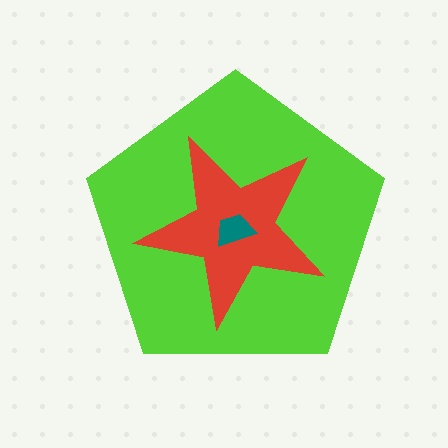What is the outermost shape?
The lime pentagon.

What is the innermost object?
The teal trapezoid.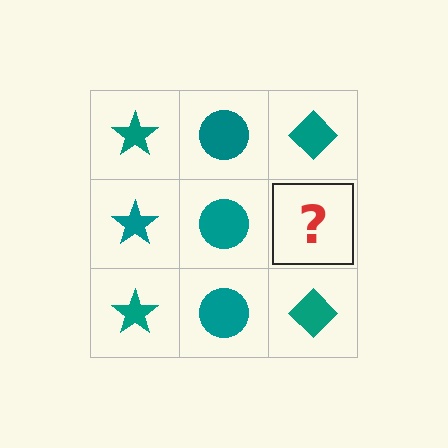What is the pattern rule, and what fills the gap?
The rule is that each column has a consistent shape. The gap should be filled with a teal diamond.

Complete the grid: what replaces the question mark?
The question mark should be replaced with a teal diamond.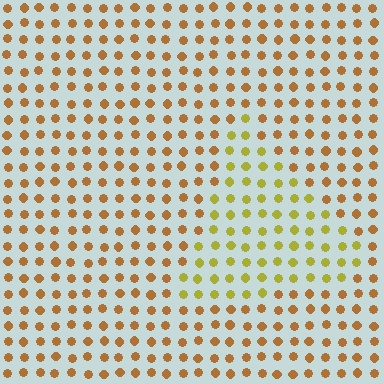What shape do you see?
I see a triangle.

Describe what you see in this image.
The image is filled with small brown elements in a uniform arrangement. A triangle-shaped region is visible where the elements are tinted to a slightly different hue, forming a subtle color boundary.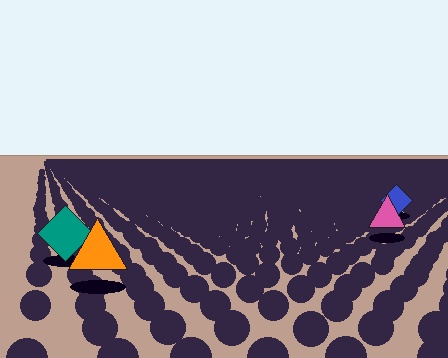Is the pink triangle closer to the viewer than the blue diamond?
Yes. The pink triangle is closer — you can tell from the texture gradient: the ground texture is coarser near it.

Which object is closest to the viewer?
The orange triangle is closest. The texture marks near it are larger and more spread out.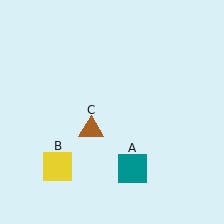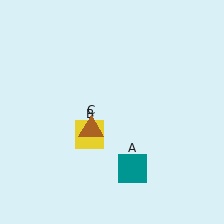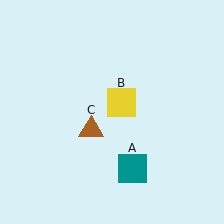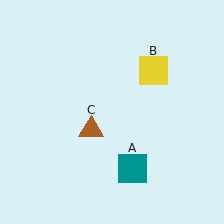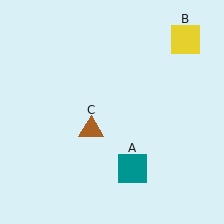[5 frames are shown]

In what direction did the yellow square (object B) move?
The yellow square (object B) moved up and to the right.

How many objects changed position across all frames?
1 object changed position: yellow square (object B).